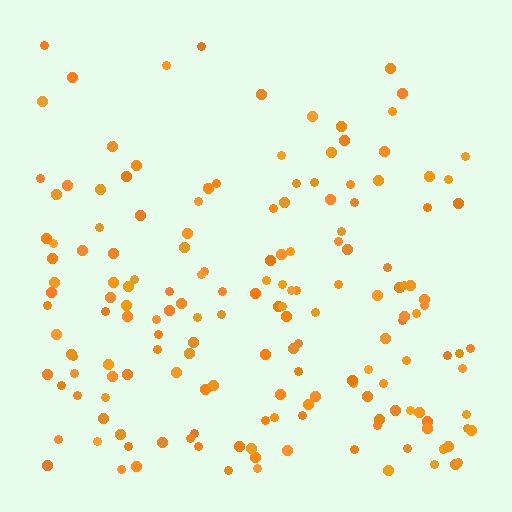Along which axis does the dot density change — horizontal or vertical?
Vertical.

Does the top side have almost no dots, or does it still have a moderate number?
Still a moderate number, just noticeably fewer than the bottom.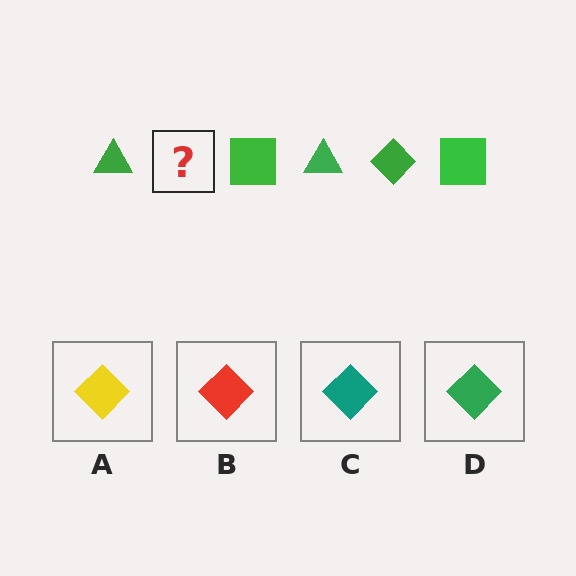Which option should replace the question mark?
Option D.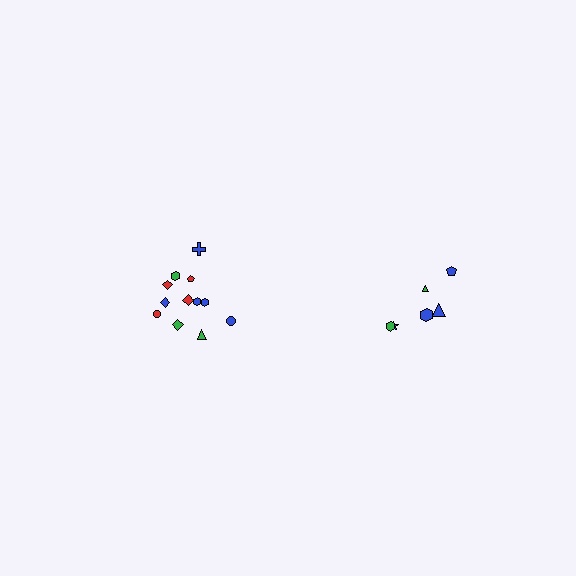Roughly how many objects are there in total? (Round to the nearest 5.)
Roughly 20 objects in total.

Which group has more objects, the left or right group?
The left group.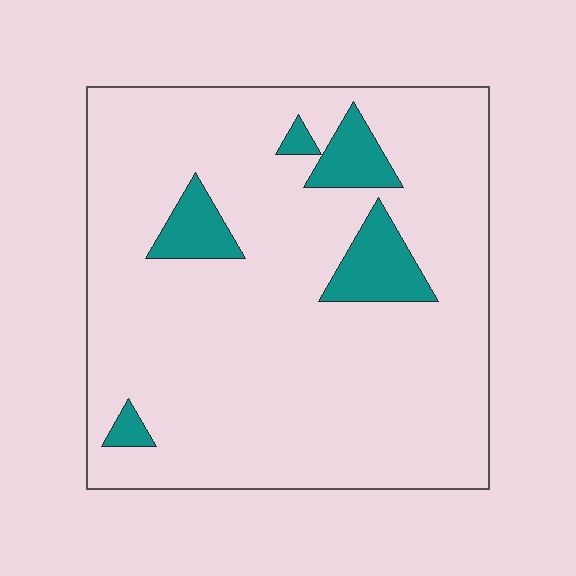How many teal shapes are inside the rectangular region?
5.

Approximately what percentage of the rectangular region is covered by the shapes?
Approximately 10%.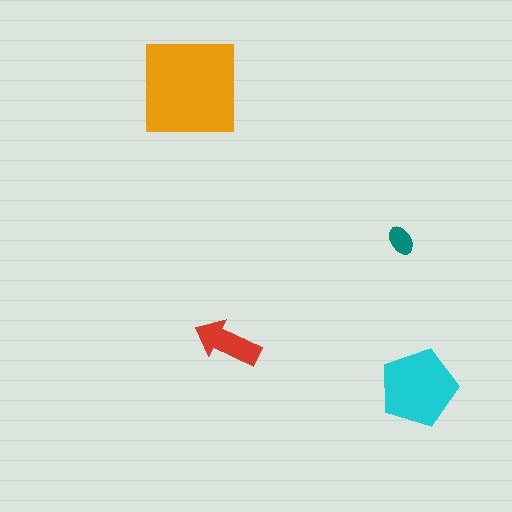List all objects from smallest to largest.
The teal ellipse, the red arrow, the cyan pentagon, the orange square.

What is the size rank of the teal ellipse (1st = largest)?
4th.